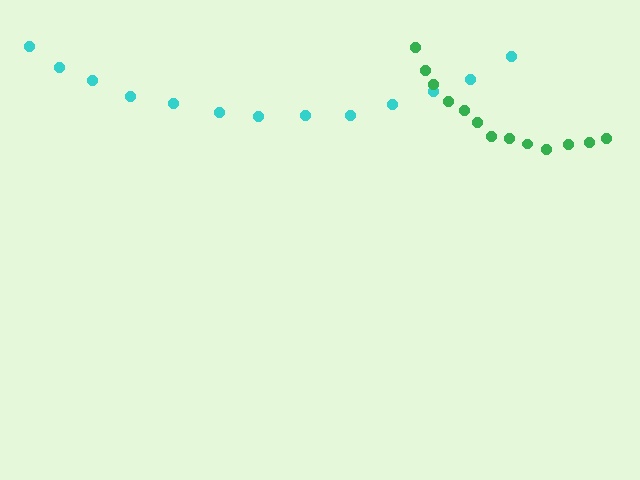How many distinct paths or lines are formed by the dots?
There are 2 distinct paths.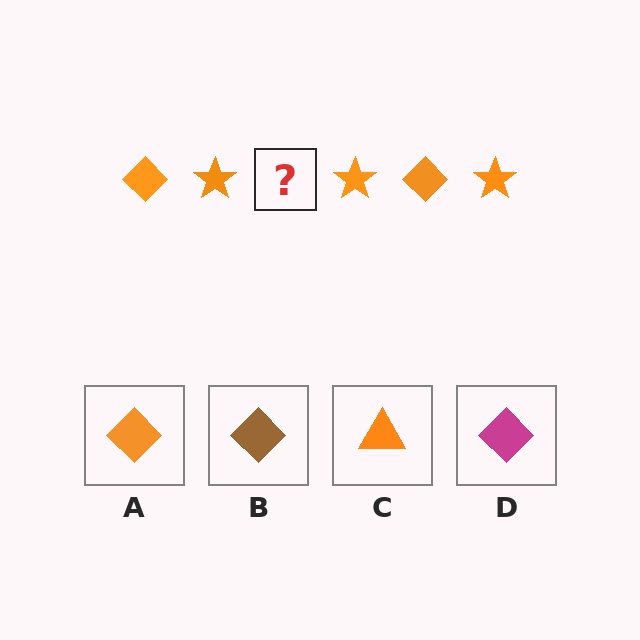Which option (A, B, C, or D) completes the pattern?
A.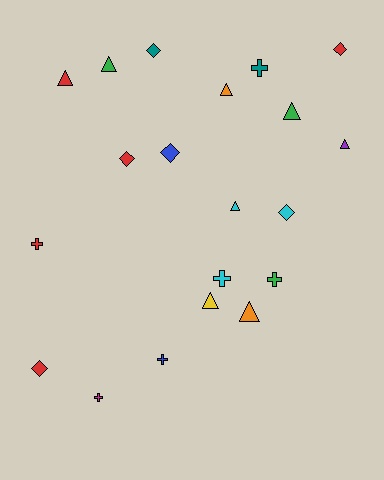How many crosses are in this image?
There are 6 crosses.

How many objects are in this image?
There are 20 objects.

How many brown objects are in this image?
There are no brown objects.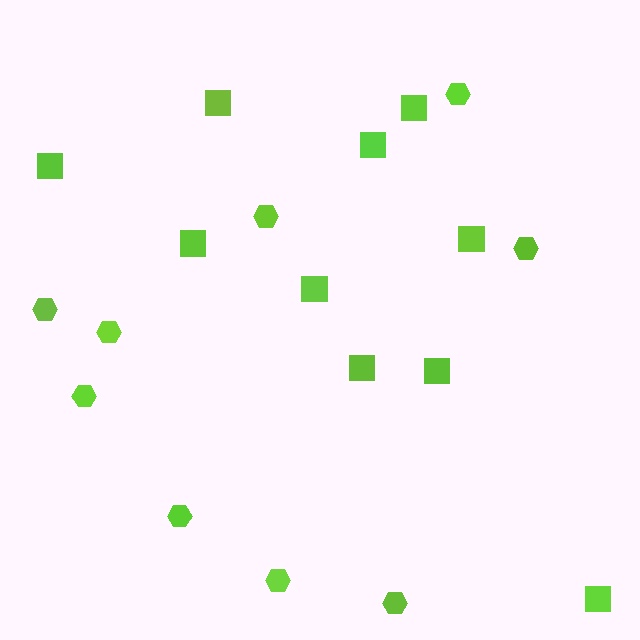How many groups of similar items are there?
There are 2 groups: one group of hexagons (9) and one group of squares (10).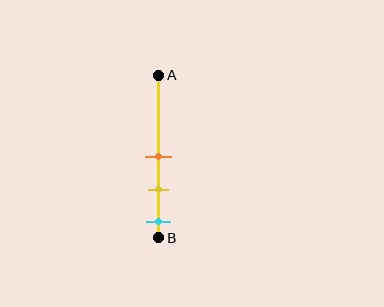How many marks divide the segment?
There are 3 marks dividing the segment.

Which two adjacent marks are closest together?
The orange and yellow marks are the closest adjacent pair.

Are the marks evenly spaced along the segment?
Yes, the marks are approximately evenly spaced.